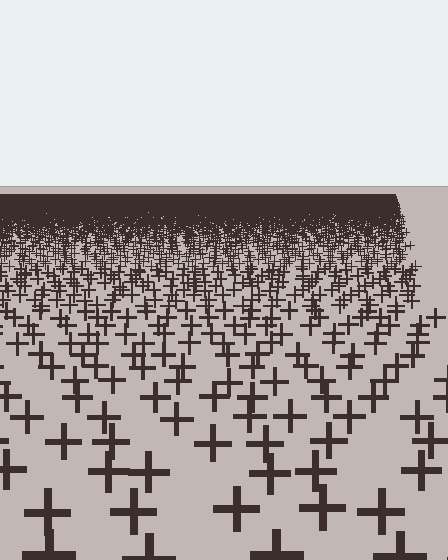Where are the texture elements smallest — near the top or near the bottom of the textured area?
Near the top.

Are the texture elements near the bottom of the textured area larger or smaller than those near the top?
Larger. Near the bottom, elements are closer to the viewer and appear at a bigger on-screen size.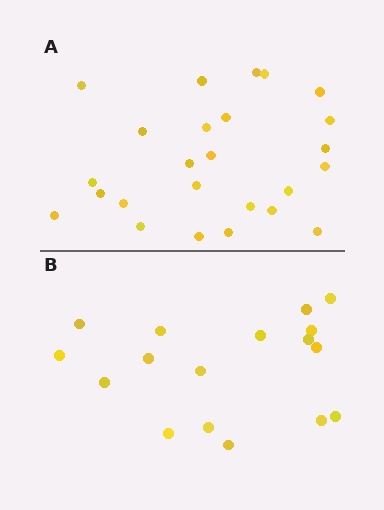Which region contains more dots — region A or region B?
Region A (the top region) has more dots.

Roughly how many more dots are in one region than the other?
Region A has roughly 8 or so more dots than region B.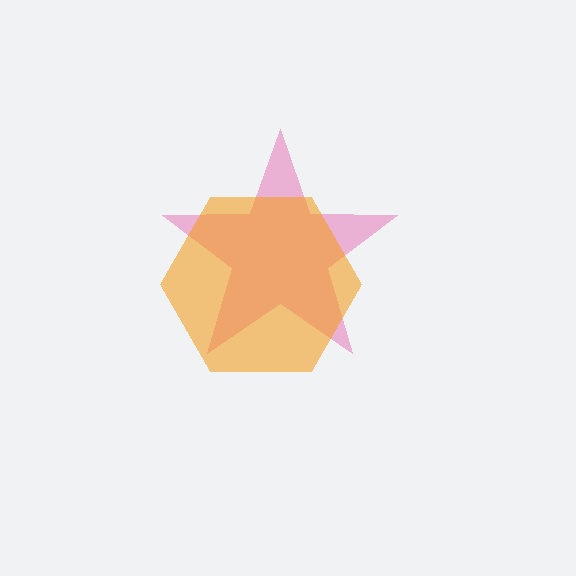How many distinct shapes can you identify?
There are 2 distinct shapes: a pink star, an orange hexagon.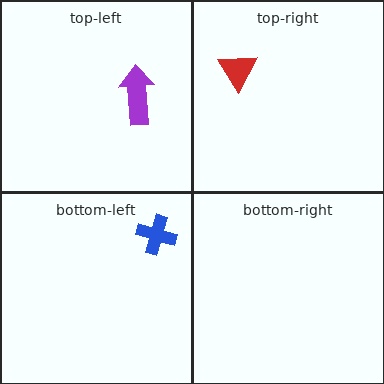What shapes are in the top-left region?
The purple arrow.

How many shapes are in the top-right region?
1.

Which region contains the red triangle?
The top-right region.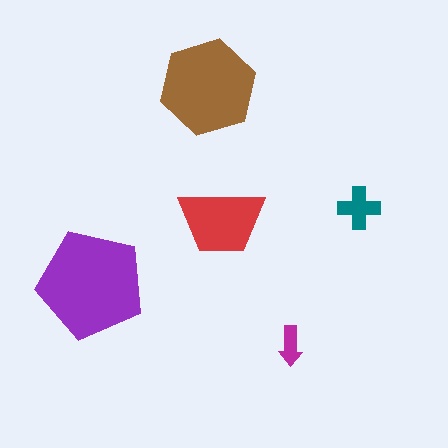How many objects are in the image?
There are 5 objects in the image.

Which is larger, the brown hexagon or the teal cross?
The brown hexagon.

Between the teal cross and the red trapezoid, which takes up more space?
The red trapezoid.